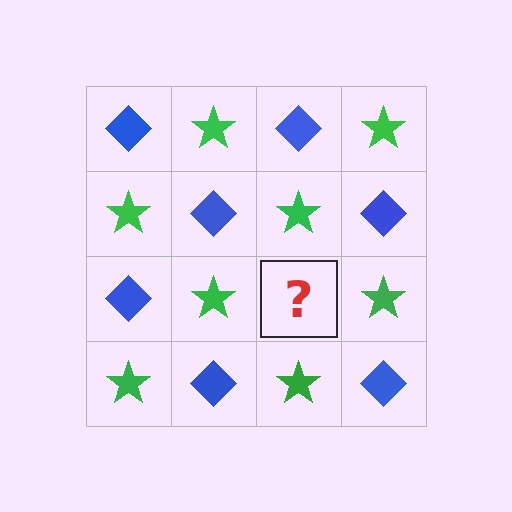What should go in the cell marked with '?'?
The missing cell should contain a blue diamond.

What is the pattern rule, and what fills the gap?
The rule is that it alternates blue diamond and green star in a checkerboard pattern. The gap should be filled with a blue diamond.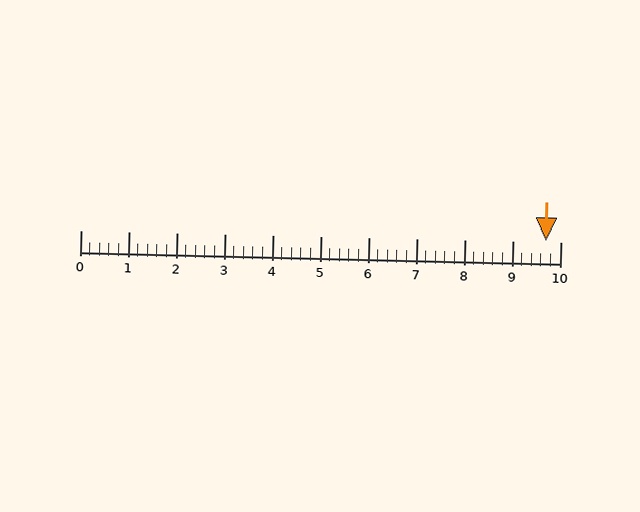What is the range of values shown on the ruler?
The ruler shows values from 0 to 10.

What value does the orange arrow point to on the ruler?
The orange arrow points to approximately 9.7.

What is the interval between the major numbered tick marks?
The major tick marks are spaced 1 units apart.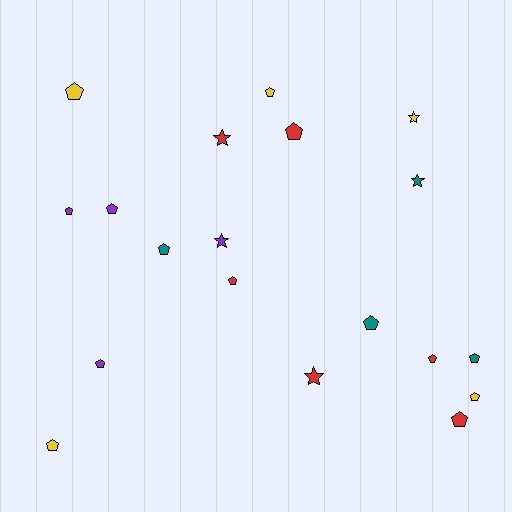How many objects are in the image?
There are 19 objects.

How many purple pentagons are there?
There are 3 purple pentagons.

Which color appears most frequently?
Red, with 6 objects.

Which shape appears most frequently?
Pentagon, with 14 objects.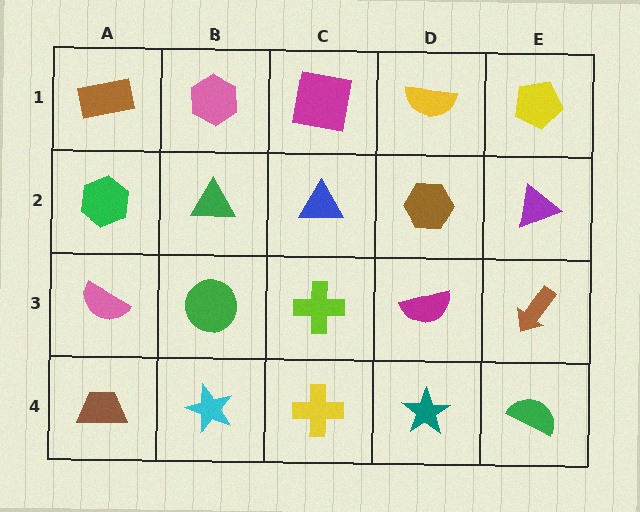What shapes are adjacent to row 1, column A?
A green hexagon (row 2, column A), a pink hexagon (row 1, column B).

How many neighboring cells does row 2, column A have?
3.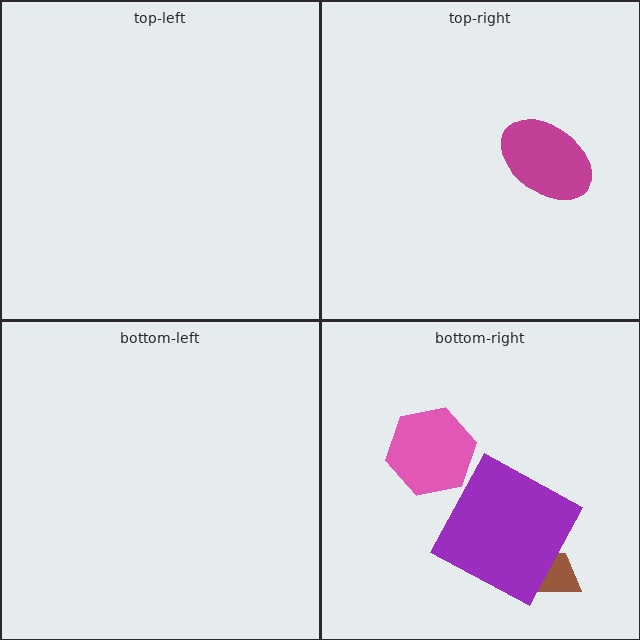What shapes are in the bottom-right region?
The brown trapezoid, the purple square, the pink hexagon.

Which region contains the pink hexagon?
The bottom-right region.